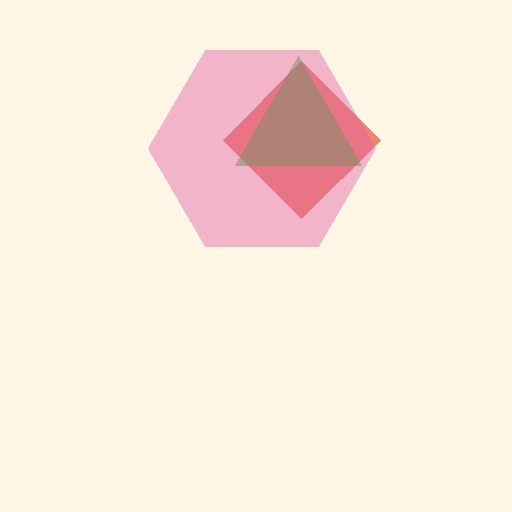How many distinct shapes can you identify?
There are 3 distinct shapes: a red diamond, a green triangle, a pink hexagon.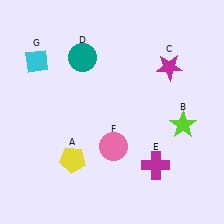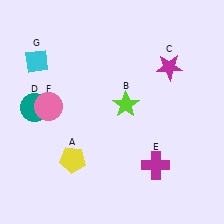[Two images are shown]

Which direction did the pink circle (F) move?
The pink circle (F) moved left.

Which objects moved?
The objects that moved are: the lime star (B), the teal circle (D), the pink circle (F).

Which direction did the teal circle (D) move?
The teal circle (D) moved down.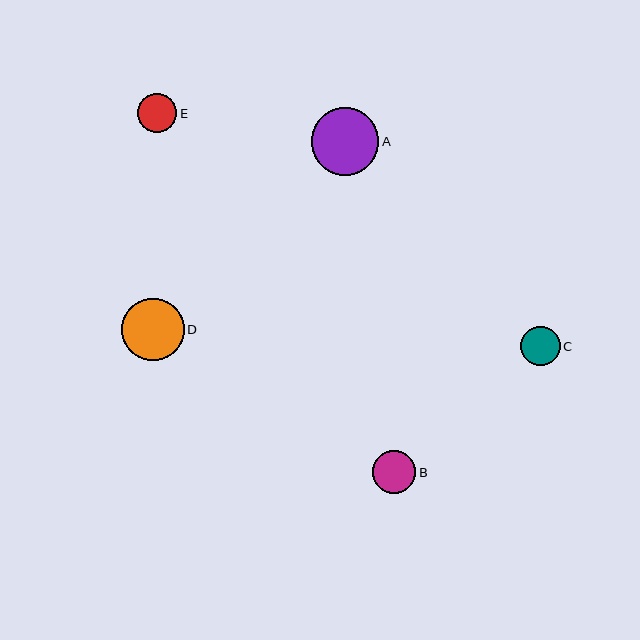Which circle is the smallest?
Circle E is the smallest with a size of approximately 39 pixels.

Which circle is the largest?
Circle A is the largest with a size of approximately 67 pixels.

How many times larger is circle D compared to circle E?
Circle D is approximately 1.6 times the size of circle E.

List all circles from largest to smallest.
From largest to smallest: A, D, B, C, E.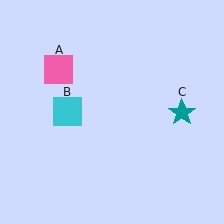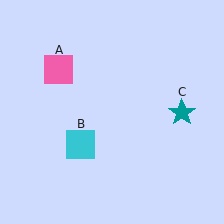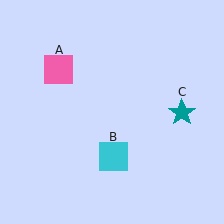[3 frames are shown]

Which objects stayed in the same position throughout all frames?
Pink square (object A) and teal star (object C) remained stationary.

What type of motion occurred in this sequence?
The cyan square (object B) rotated counterclockwise around the center of the scene.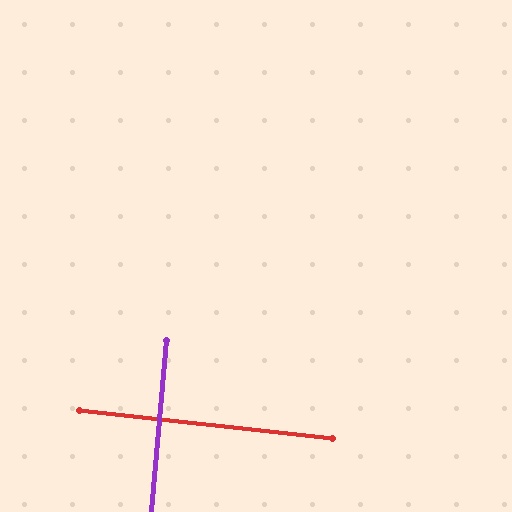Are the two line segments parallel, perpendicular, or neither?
Perpendicular — they meet at approximately 89°.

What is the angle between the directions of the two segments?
Approximately 89 degrees.